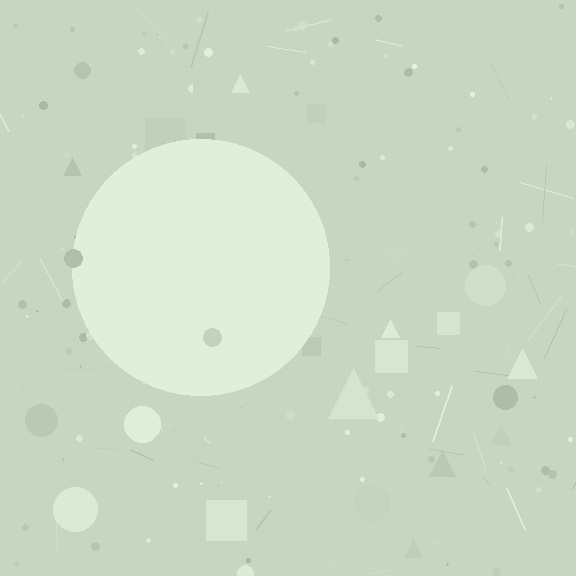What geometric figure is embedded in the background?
A circle is embedded in the background.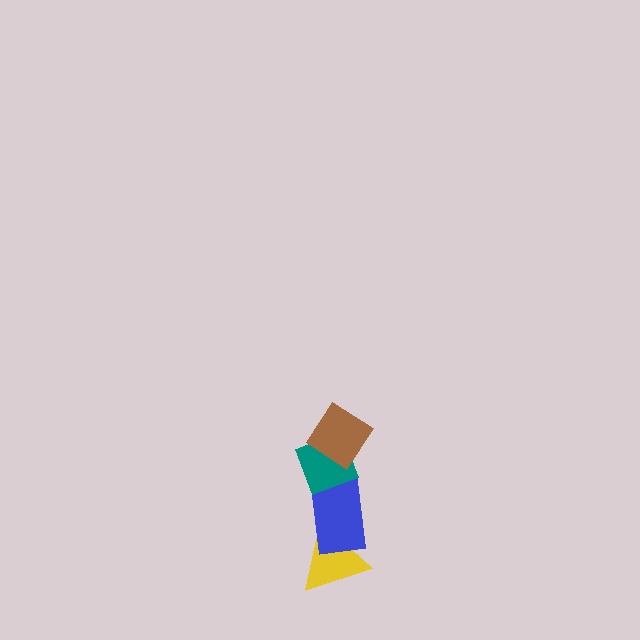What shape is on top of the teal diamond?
The brown diamond is on top of the teal diamond.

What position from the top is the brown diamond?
The brown diamond is 1st from the top.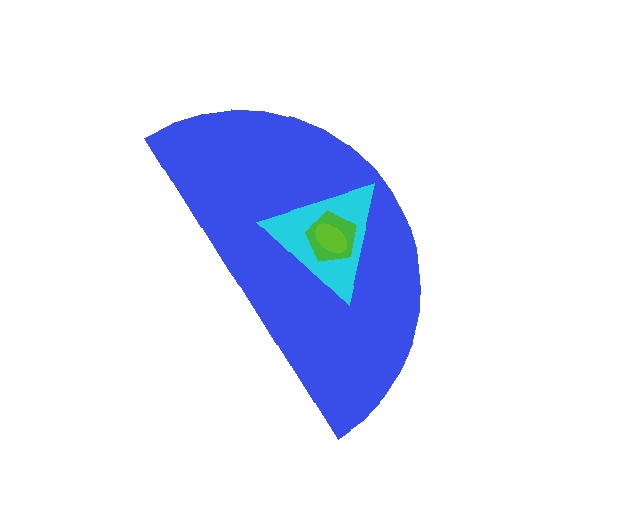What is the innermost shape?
The lime ellipse.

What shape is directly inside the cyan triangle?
The green pentagon.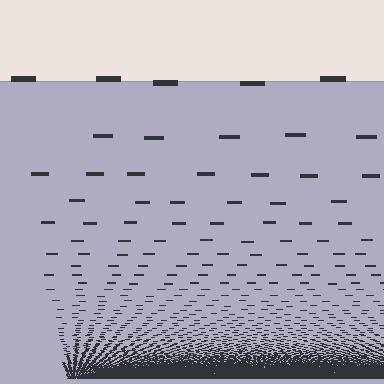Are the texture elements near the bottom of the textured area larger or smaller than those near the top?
Smaller. The gradient is inverted — elements near the bottom are smaller and denser.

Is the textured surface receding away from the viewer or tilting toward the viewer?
The surface appears to tilt toward the viewer. Texture elements get larger and sparser toward the top.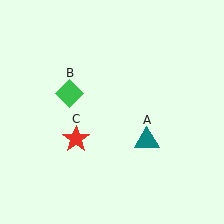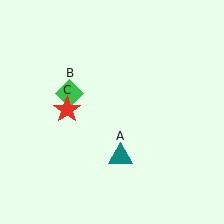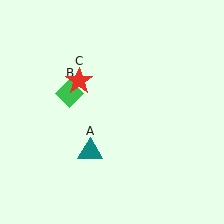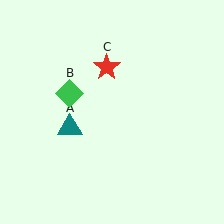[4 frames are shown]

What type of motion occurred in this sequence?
The teal triangle (object A), red star (object C) rotated clockwise around the center of the scene.